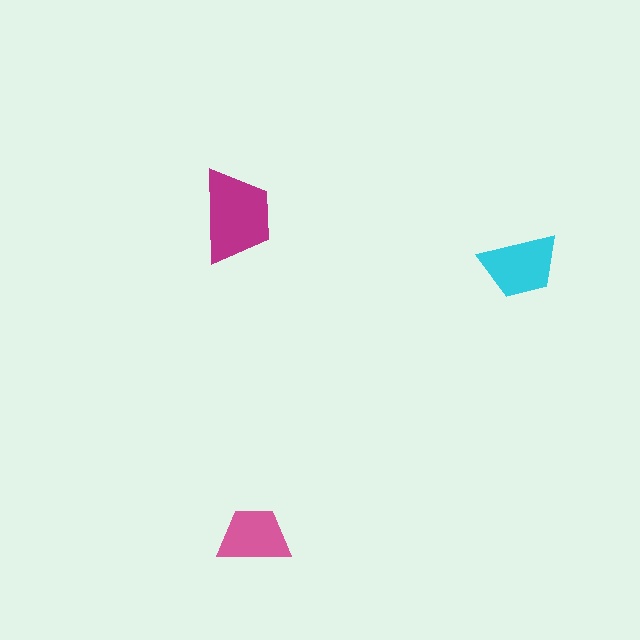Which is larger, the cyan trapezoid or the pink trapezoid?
The cyan one.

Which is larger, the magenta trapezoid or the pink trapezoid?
The magenta one.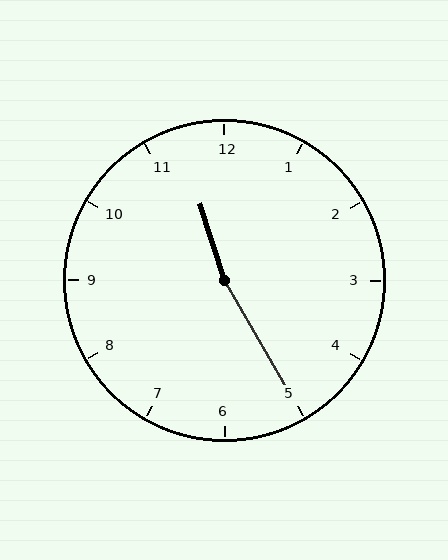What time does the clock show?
11:25.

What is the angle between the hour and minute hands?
Approximately 168 degrees.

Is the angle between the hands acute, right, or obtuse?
It is obtuse.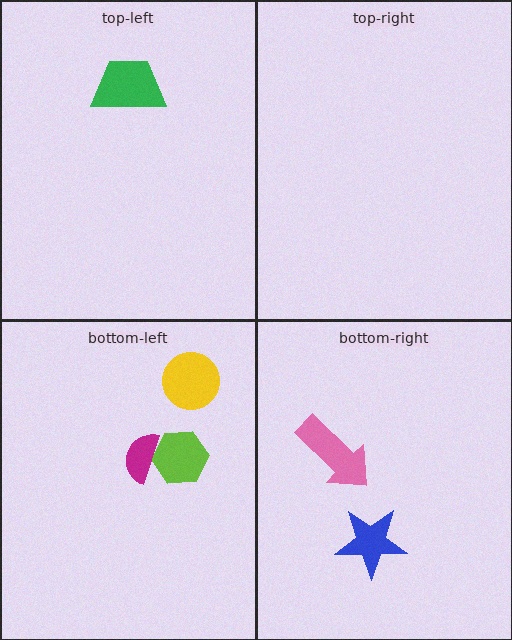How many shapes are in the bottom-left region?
3.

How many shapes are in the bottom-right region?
2.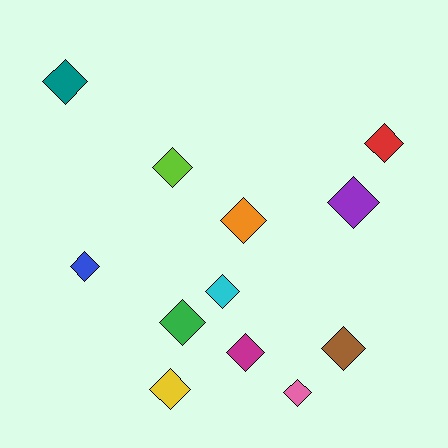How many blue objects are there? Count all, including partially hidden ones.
There is 1 blue object.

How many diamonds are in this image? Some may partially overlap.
There are 12 diamonds.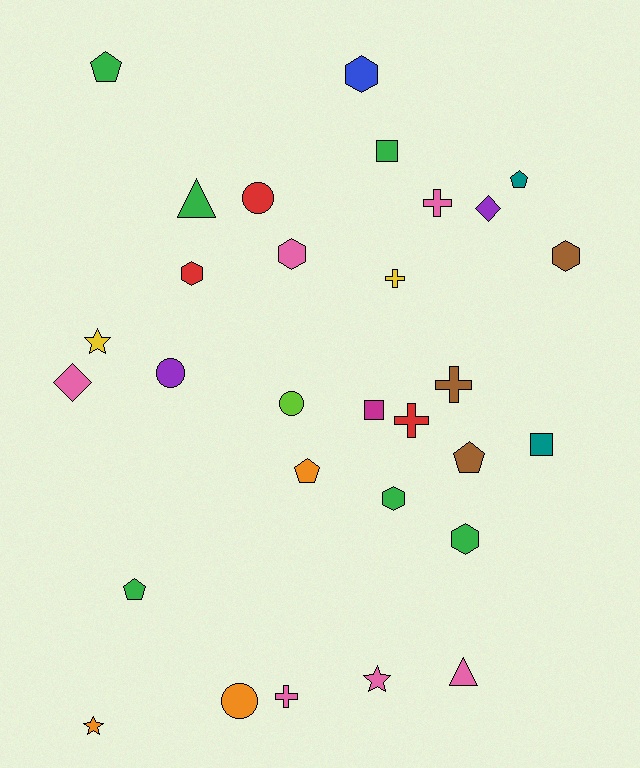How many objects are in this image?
There are 30 objects.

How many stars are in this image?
There are 3 stars.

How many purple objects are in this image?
There are 2 purple objects.